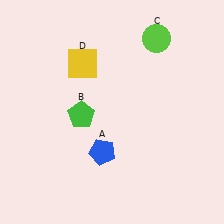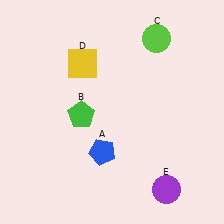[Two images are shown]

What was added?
A purple circle (E) was added in Image 2.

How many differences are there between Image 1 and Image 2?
There is 1 difference between the two images.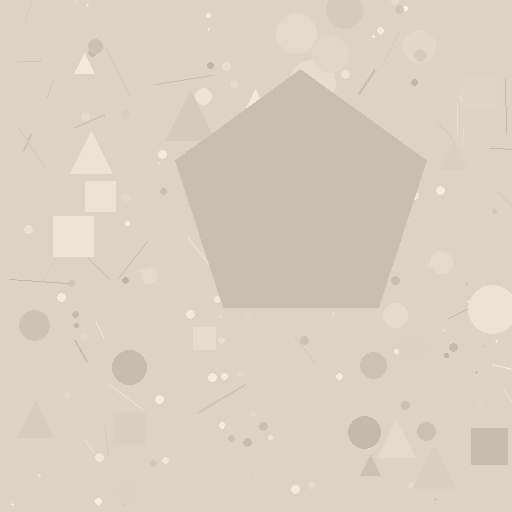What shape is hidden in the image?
A pentagon is hidden in the image.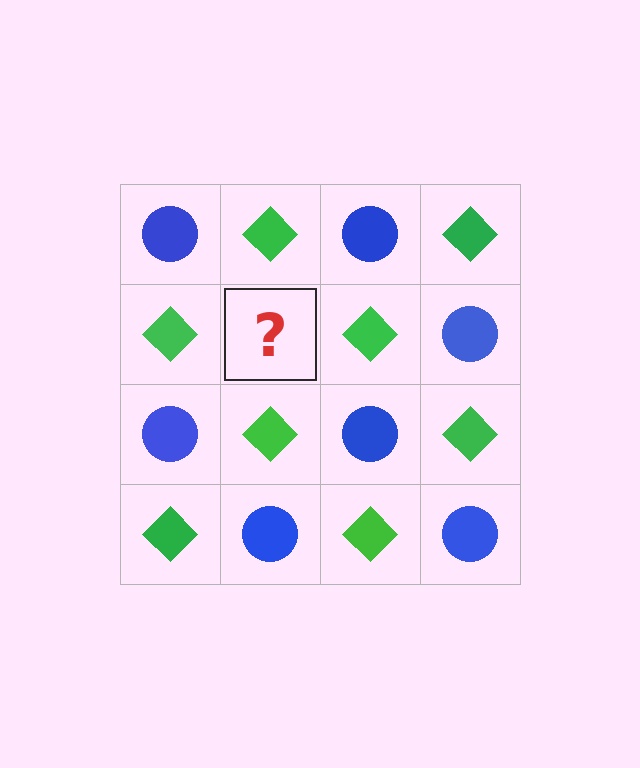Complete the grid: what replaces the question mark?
The question mark should be replaced with a blue circle.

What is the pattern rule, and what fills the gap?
The rule is that it alternates blue circle and green diamond in a checkerboard pattern. The gap should be filled with a blue circle.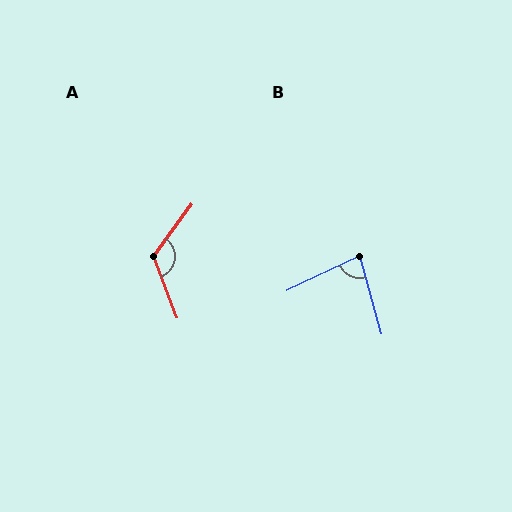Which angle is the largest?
A, at approximately 123 degrees.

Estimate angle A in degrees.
Approximately 123 degrees.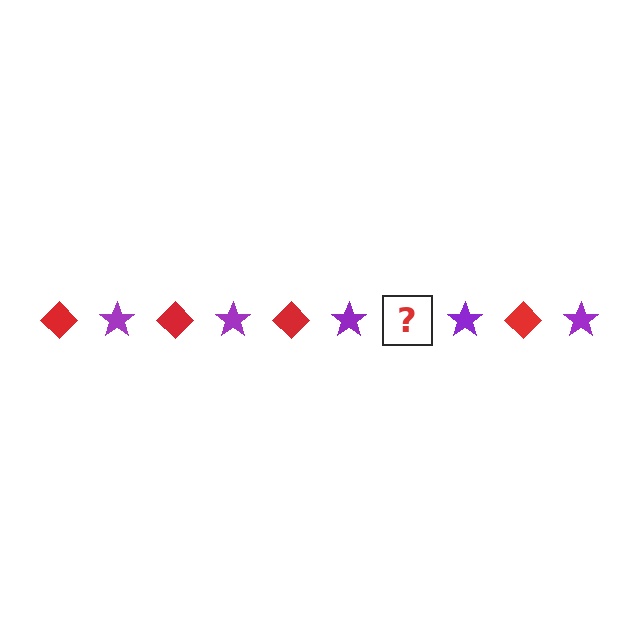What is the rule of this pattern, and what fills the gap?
The rule is that the pattern alternates between red diamond and purple star. The gap should be filled with a red diamond.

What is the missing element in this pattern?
The missing element is a red diamond.